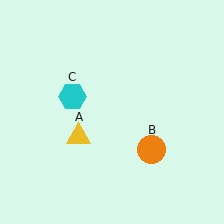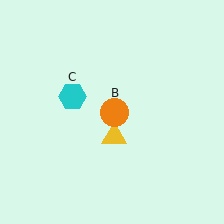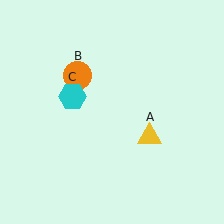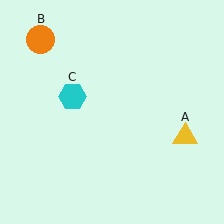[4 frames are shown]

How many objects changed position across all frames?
2 objects changed position: yellow triangle (object A), orange circle (object B).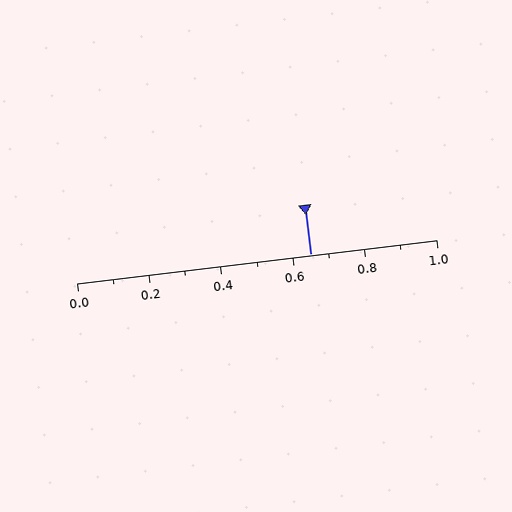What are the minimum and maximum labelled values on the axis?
The axis runs from 0.0 to 1.0.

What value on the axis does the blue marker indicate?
The marker indicates approximately 0.65.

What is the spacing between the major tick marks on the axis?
The major ticks are spaced 0.2 apart.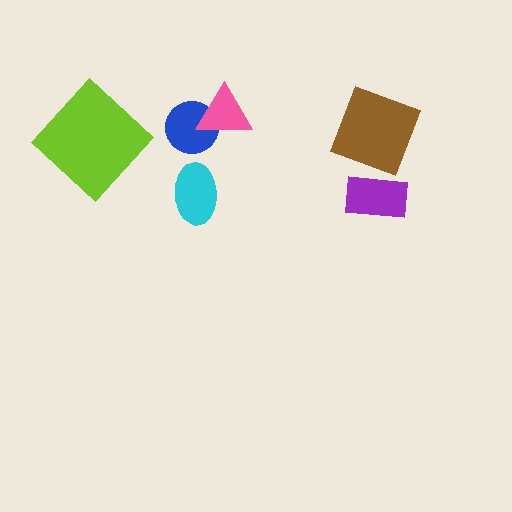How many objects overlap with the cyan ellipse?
0 objects overlap with the cyan ellipse.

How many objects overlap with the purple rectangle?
1 object overlaps with the purple rectangle.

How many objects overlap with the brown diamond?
1 object overlaps with the brown diamond.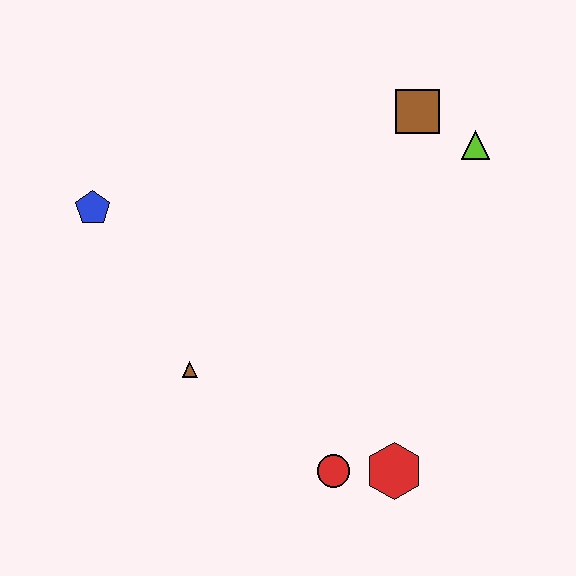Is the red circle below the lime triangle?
Yes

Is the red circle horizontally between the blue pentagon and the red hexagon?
Yes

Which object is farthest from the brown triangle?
The lime triangle is farthest from the brown triangle.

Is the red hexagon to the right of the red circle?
Yes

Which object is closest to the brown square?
The lime triangle is closest to the brown square.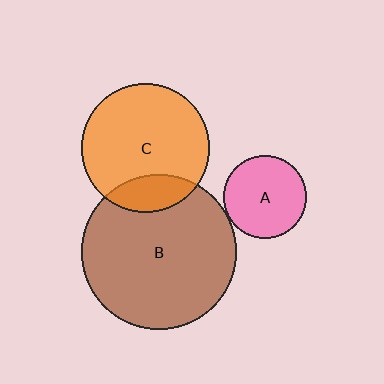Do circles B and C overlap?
Yes.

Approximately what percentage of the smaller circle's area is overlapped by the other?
Approximately 20%.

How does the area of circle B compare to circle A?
Approximately 3.5 times.